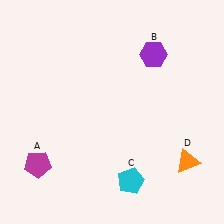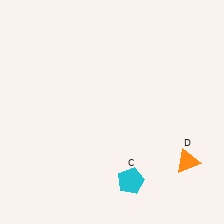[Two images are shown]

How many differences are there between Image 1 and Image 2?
There are 2 differences between the two images.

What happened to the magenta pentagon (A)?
The magenta pentagon (A) was removed in Image 2. It was in the bottom-left area of Image 1.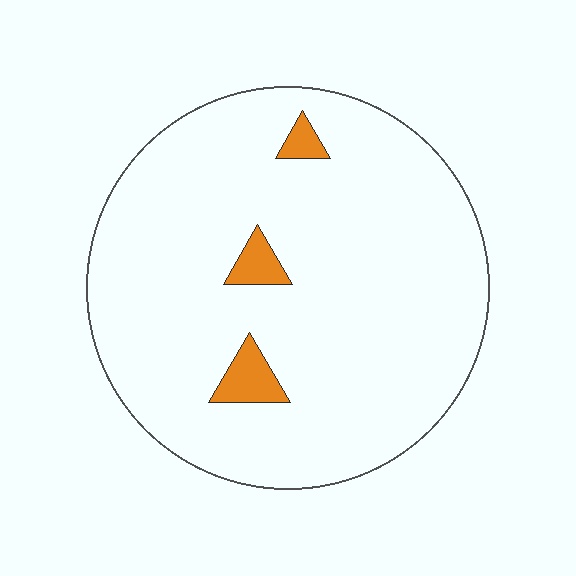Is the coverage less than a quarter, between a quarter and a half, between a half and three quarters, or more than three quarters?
Less than a quarter.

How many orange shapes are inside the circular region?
3.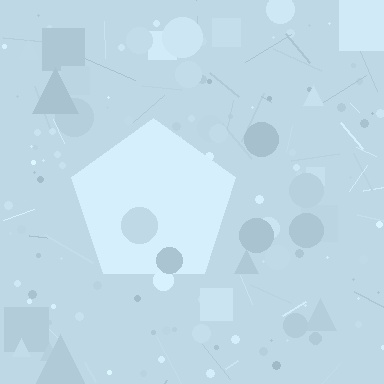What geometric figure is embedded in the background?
A pentagon is embedded in the background.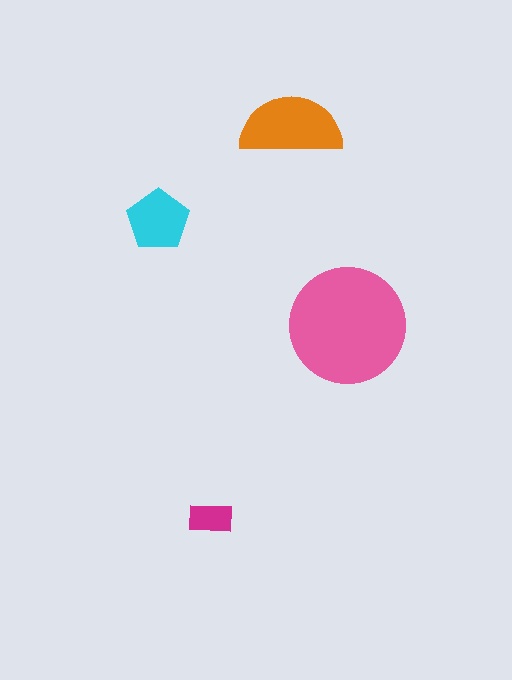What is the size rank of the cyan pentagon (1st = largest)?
3rd.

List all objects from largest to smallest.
The pink circle, the orange semicircle, the cyan pentagon, the magenta rectangle.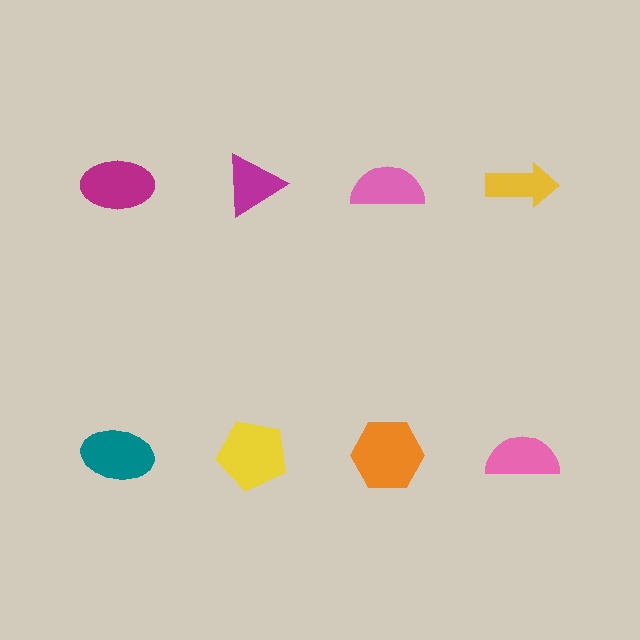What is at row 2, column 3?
An orange hexagon.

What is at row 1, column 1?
A magenta ellipse.